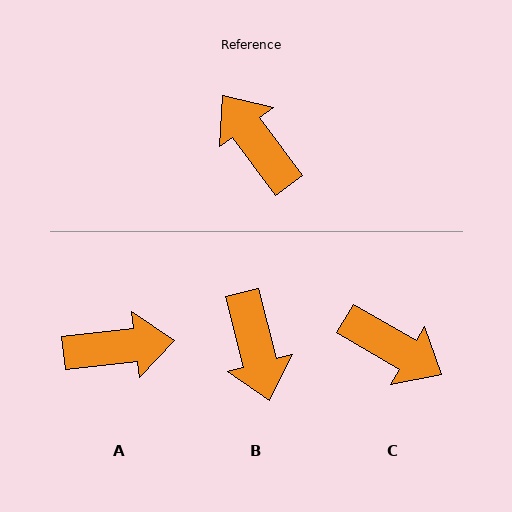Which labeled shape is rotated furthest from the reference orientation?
B, about 158 degrees away.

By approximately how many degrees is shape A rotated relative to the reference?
Approximately 120 degrees clockwise.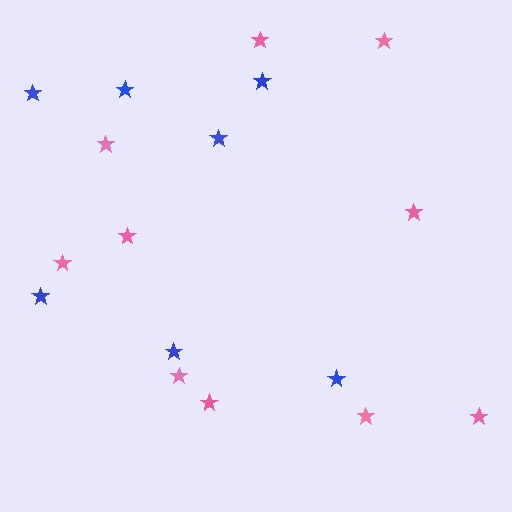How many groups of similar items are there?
There are 2 groups: one group of blue stars (7) and one group of pink stars (10).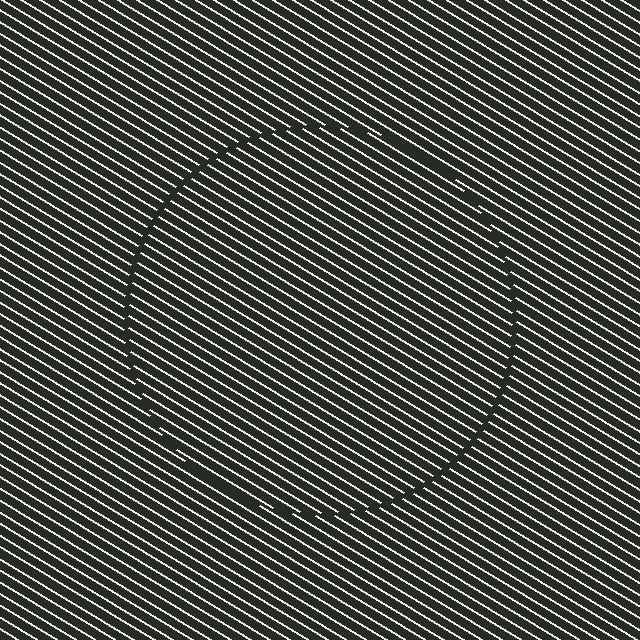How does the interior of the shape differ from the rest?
The interior of the shape contains the same grating, shifted by half a period — the contour is defined by the phase discontinuity where line-ends from the inner and outer gratings abut.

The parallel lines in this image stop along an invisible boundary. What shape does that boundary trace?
An illusory circle. The interior of the shape contains the same grating, shifted by half a period — the contour is defined by the phase discontinuity where line-ends from the inner and outer gratings abut.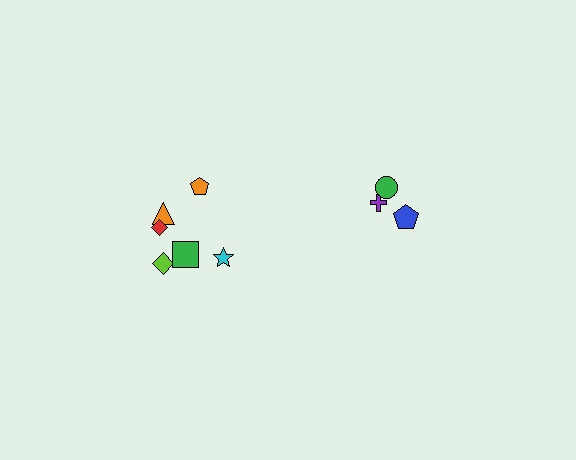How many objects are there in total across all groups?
There are 9 objects.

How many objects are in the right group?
There are 3 objects.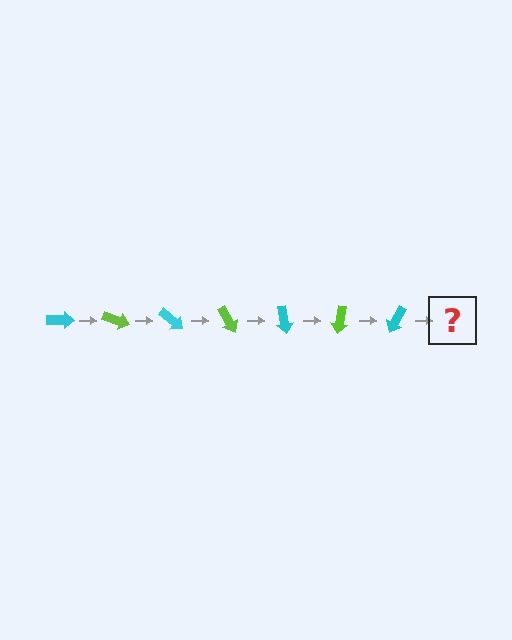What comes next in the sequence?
The next element should be a lime arrow, rotated 140 degrees from the start.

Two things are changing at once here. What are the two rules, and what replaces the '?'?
The two rules are that it rotates 20 degrees each step and the color cycles through cyan and lime. The '?' should be a lime arrow, rotated 140 degrees from the start.